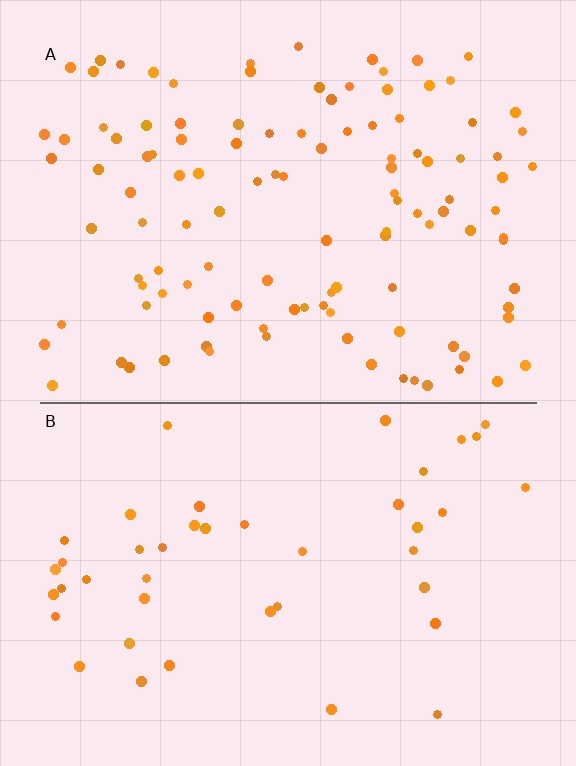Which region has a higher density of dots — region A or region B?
A (the top).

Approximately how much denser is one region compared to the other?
Approximately 2.7× — region A over region B.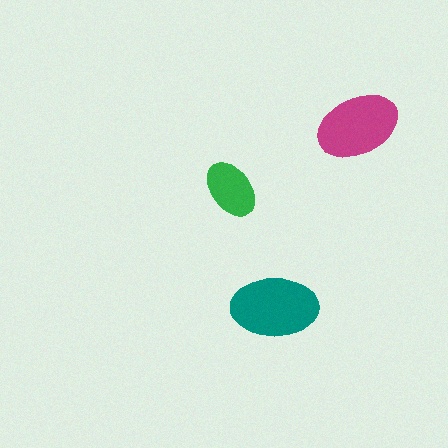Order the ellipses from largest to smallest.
the teal one, the magenta one, the green one.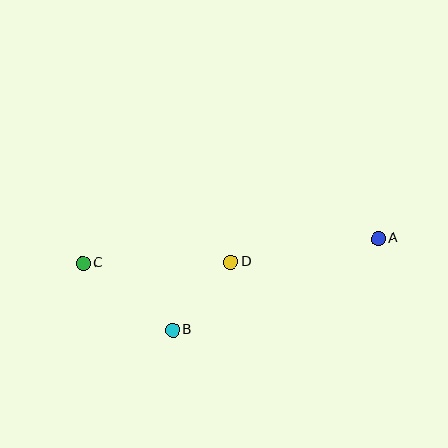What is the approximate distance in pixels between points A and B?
The distance between A and B is approximately 225 pixels.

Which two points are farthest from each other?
Points A and C are farthest from each other.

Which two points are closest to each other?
Points B and D are closest to each other.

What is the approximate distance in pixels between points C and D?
The distance between C and D is approximately 148 pixels.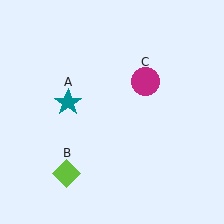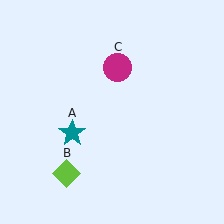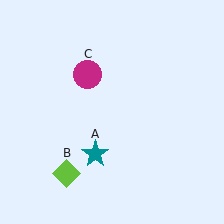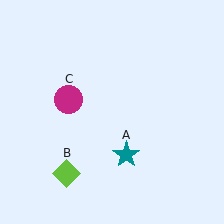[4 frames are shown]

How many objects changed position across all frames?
2 objects changed position: teal star (object A), magenta circle (object C).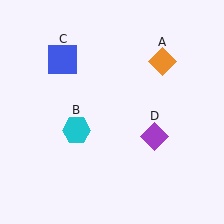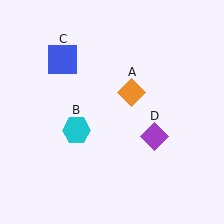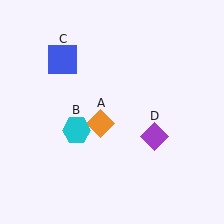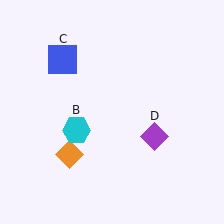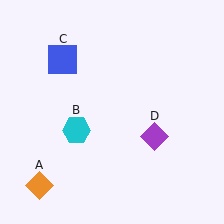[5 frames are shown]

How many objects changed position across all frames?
1 object changed position: orange diamond (object A).